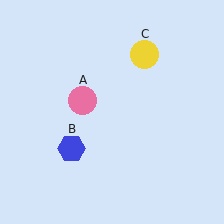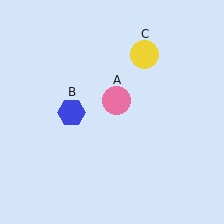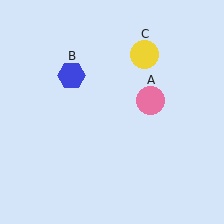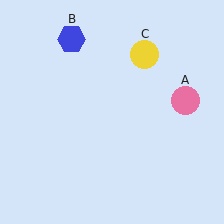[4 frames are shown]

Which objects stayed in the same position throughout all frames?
Yellow circle (object C) remained stationary.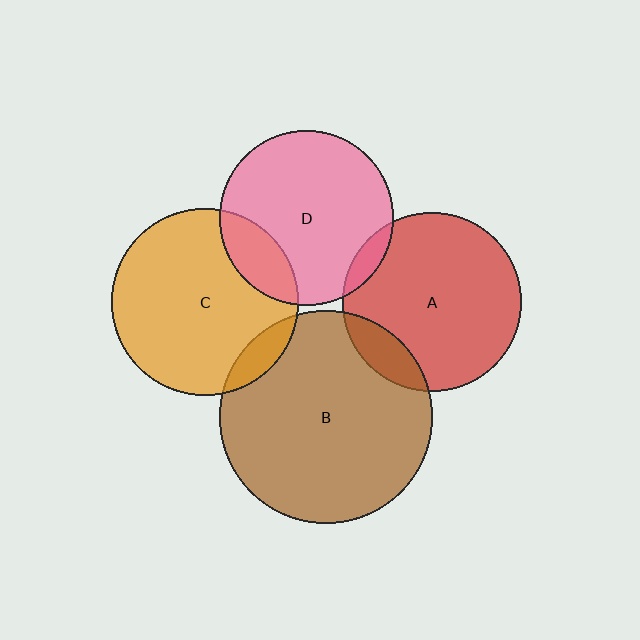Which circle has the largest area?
Circle B (brown).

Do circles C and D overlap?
Yes.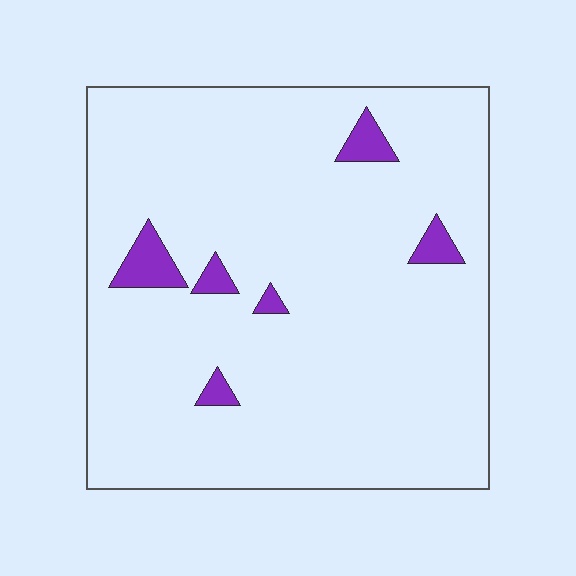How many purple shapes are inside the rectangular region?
6.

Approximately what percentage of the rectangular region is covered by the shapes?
Approximately 5%.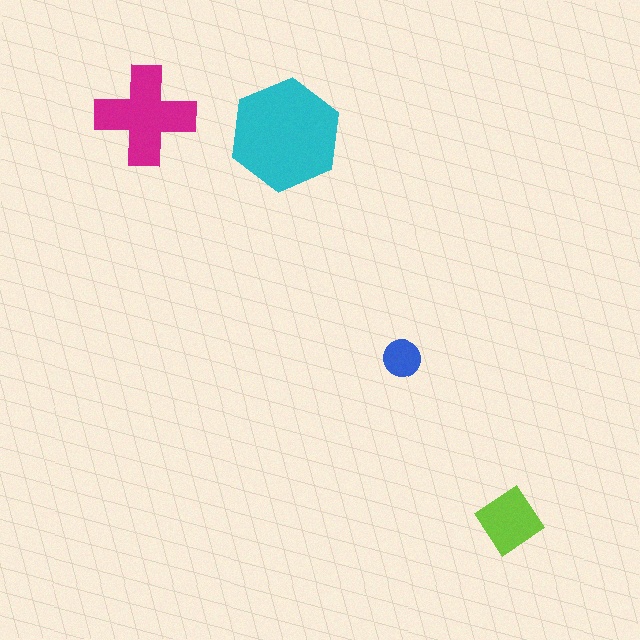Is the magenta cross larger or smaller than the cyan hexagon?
Smaller.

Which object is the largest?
The cyan hexagon.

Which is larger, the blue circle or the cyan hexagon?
The cyan hexagon.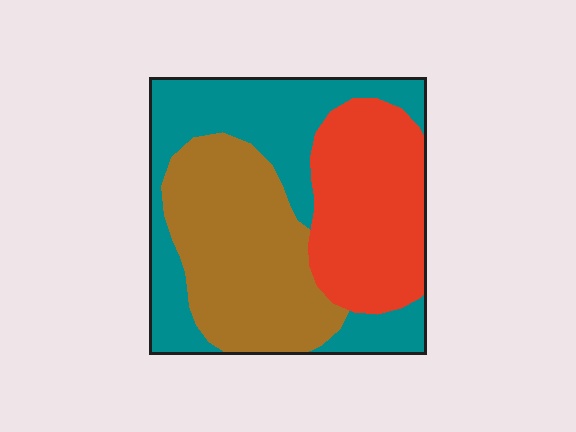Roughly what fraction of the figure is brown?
Brown covers about 35% of the figure.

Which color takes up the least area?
Red, at roughly 30%.